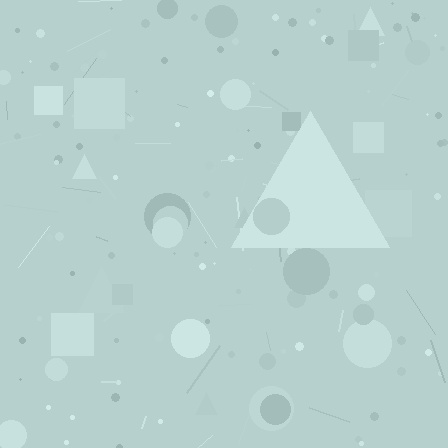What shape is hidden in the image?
A triangle is hidden in the image.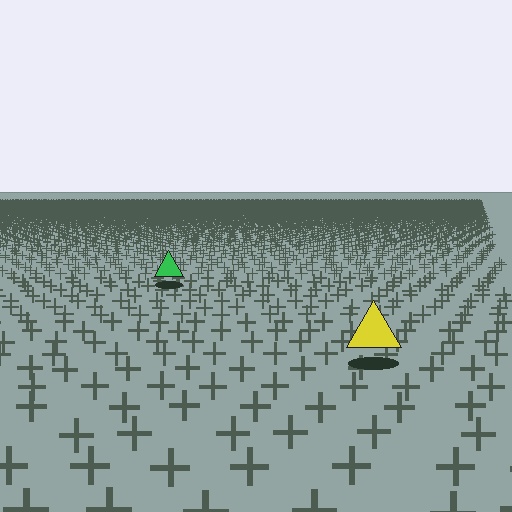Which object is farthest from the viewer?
The green triangle is farthest from the viewer. It appears smaller and the ground texture around it is denser.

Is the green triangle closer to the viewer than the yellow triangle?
No. The yellow triangle is closer — you can tell from the texture gradient: the ground texture is coarser near it.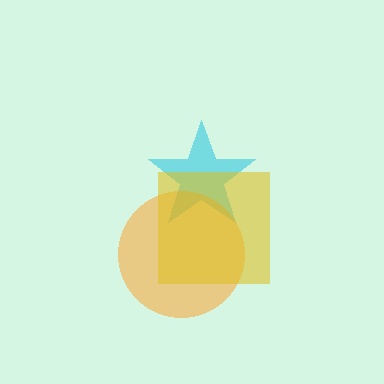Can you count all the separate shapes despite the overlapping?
Yes, there are 3 separate shapes.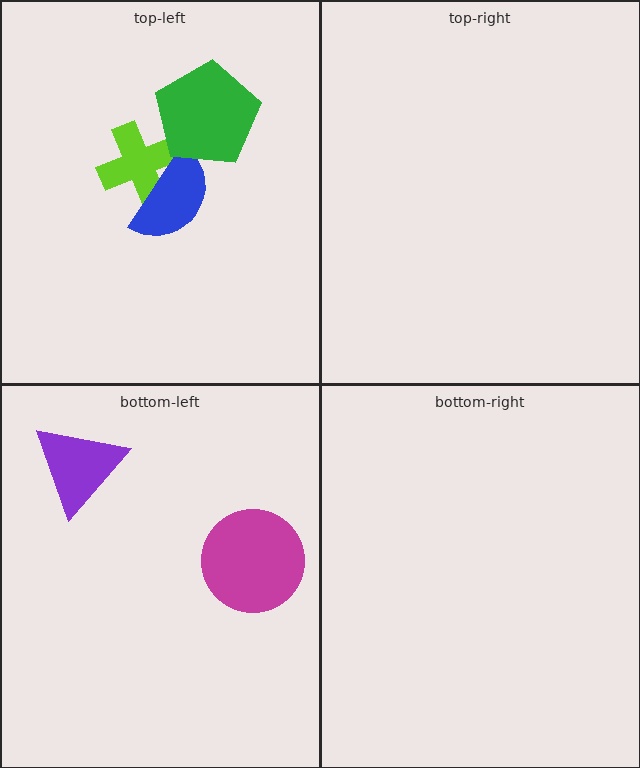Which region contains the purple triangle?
The bottom-left region.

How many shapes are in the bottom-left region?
2.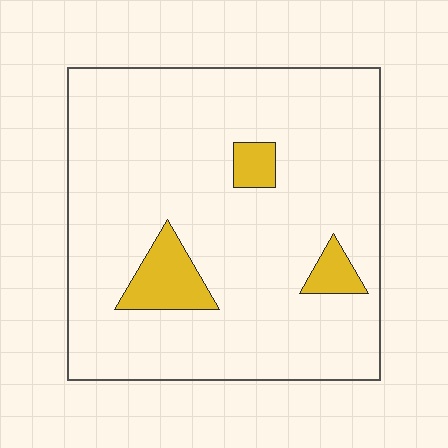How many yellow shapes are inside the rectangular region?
3.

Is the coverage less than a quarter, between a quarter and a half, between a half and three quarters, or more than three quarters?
Less than a quarter.